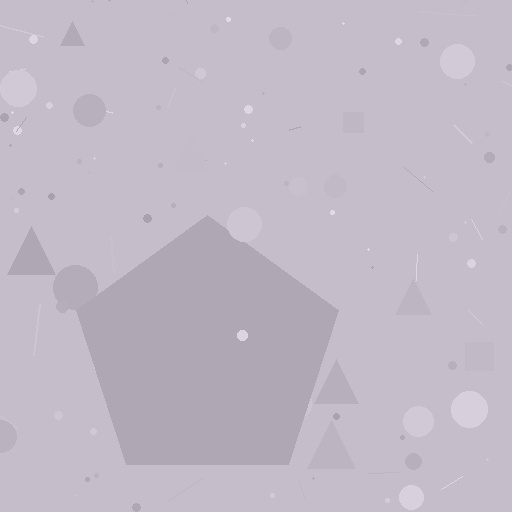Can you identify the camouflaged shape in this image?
The camouflaged shape is a pentagon.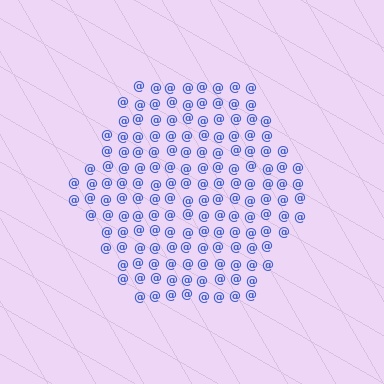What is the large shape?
The large shape is a hexagon.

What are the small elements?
The small elements are at signs.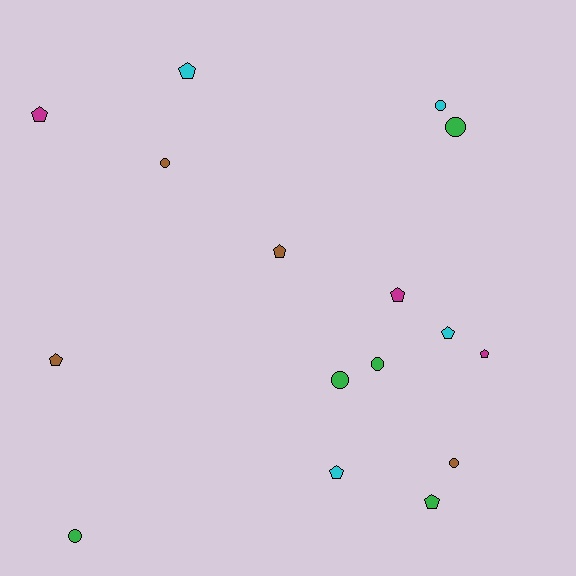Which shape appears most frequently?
Pentagon, with 9 objects.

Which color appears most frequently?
Green, with 5 objects.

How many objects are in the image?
There are 16 objects.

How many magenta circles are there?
There are no magenta circles.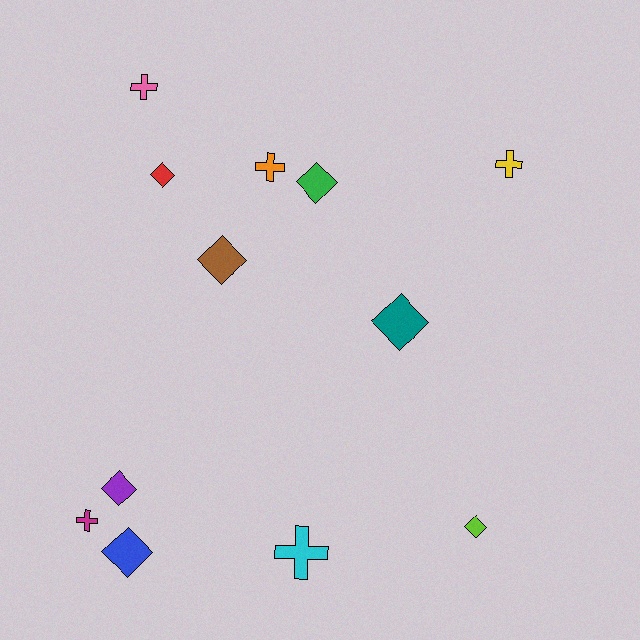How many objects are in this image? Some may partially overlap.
There are 12 objects.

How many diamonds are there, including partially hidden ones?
There are 7 diamonds.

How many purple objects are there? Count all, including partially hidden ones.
There is 1 purple object.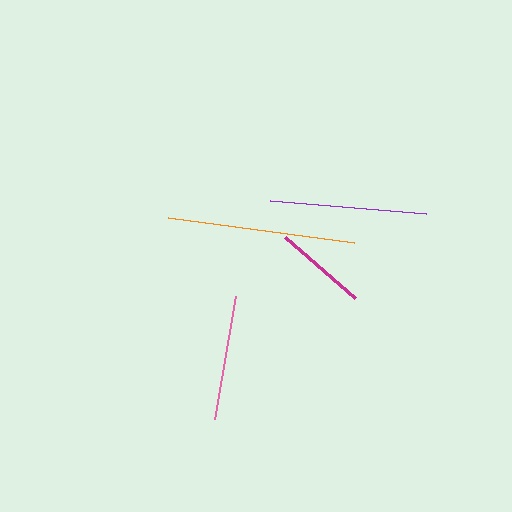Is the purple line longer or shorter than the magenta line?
The purple line is longer than the magenta line.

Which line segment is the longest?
The orange line is the longest at approximately 187 pixels.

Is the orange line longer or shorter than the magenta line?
The orange line is longer than the magenta line.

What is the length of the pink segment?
The pink segment is approximately 125 pixels long.